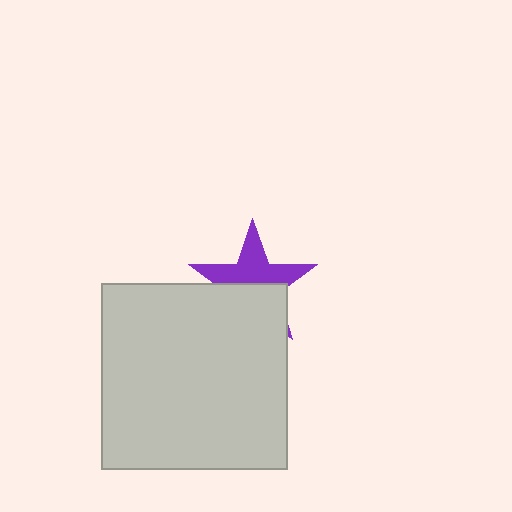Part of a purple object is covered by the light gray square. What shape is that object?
It is a star.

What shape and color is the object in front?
The object in front is a light gray square.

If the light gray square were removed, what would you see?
You would see the complete purple star.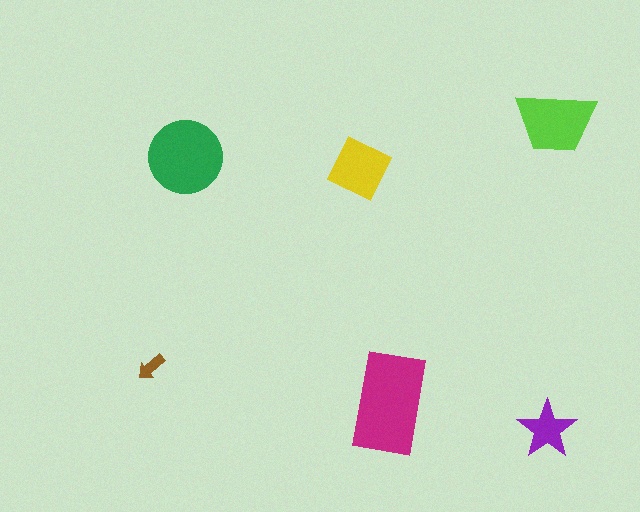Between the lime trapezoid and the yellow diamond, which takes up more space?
The lime trapezoid.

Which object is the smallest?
The brown arrow.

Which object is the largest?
The magenta rectangle.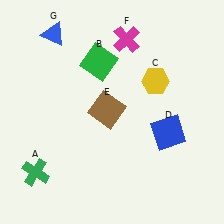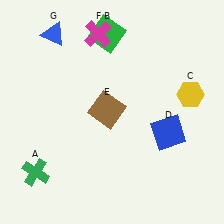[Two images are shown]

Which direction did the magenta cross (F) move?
The magenta cross (F) moved left.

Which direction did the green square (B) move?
The green square (B) moved up.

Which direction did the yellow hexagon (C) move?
The yellow hexagon (C) moved right.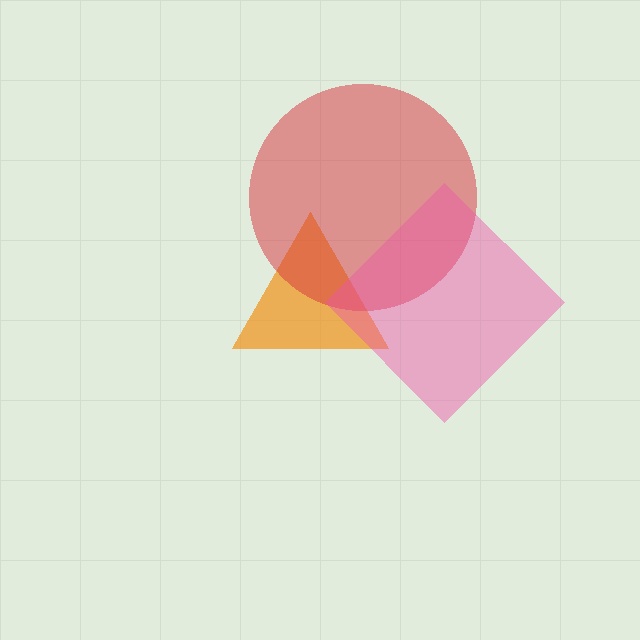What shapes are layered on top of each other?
The layered shapes are: an orange triangle, a red circle, a pink diamond.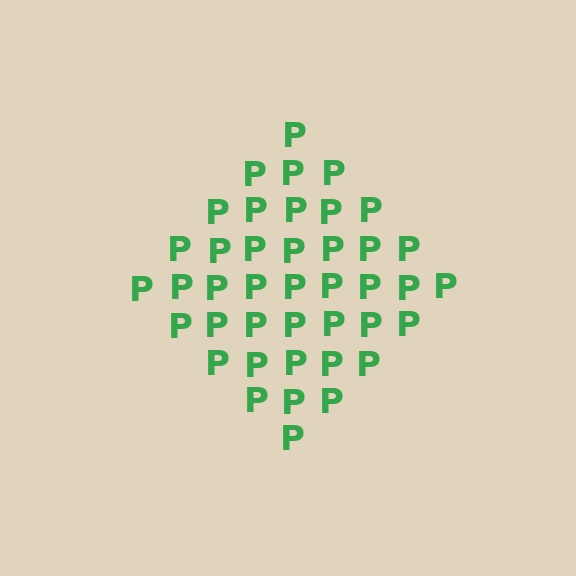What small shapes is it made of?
It is made of small letter P's.